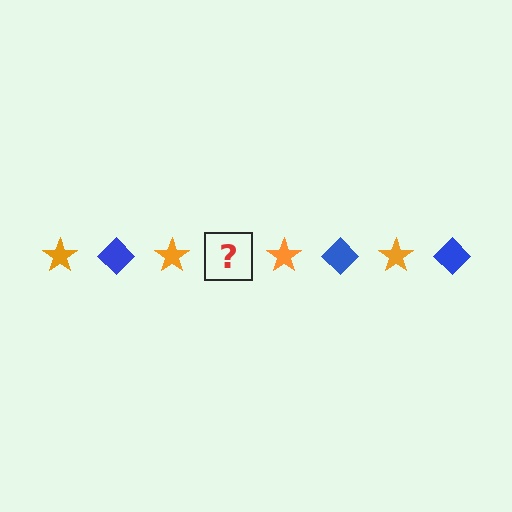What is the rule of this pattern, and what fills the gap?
The rule is that the pattern alternates between orange star and blue diamond. The gap should be filled with a blue diamond.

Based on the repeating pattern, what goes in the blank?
The blank should be a blue diamond.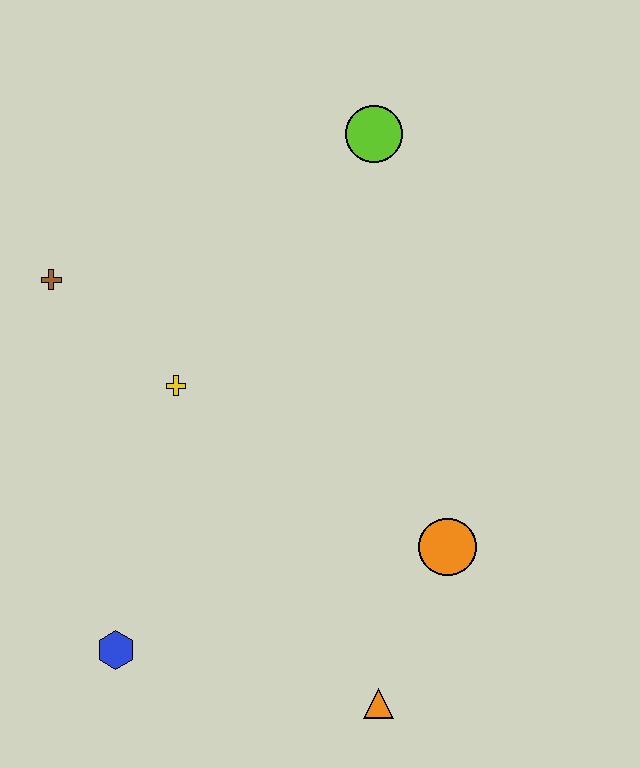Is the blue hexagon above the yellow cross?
No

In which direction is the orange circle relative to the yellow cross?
The orange circle is to the right of the yellow cross.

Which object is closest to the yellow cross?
The brown cross is closest to the yellow cross.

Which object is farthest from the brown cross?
The orange triangle is farthest from the brown cross.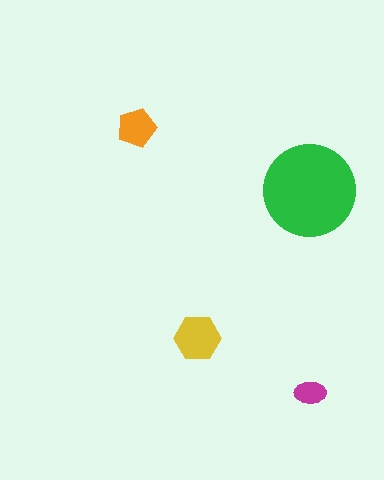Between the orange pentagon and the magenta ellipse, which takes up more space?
The orange pentagon.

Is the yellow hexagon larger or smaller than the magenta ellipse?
Larger.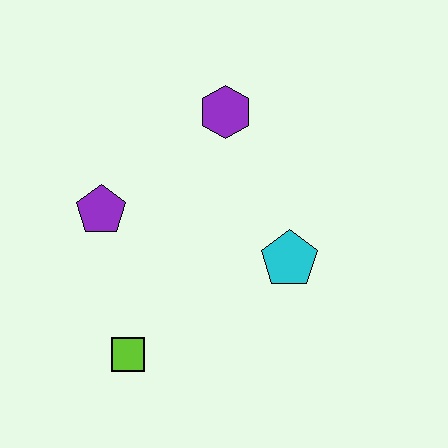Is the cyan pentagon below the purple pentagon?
Yes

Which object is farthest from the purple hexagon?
The lime square is farthest from the purple hexagon.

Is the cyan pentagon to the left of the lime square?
No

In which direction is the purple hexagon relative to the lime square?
The purple hexagon is above the lime square.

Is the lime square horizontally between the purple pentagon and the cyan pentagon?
Yes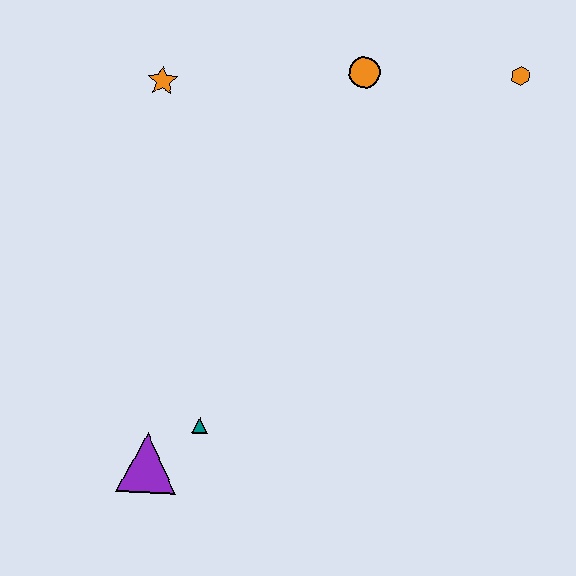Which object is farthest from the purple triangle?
The orange hexagon is farthest from the purple triangle.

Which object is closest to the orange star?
The orange circle is closest to the orange star.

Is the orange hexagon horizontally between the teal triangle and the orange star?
No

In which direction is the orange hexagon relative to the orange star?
The orange hexagon is to the right of the orange star.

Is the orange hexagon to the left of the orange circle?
No